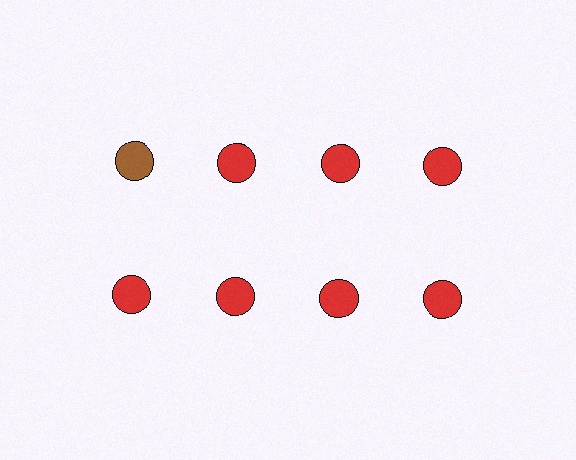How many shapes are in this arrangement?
There are 8 shapes arranged in a grid pattern.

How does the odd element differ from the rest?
It has a different color: brown instead of red.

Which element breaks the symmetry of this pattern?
The brown circle in the top row, leftmost column breaks the symmetry. All other shapes are red circles.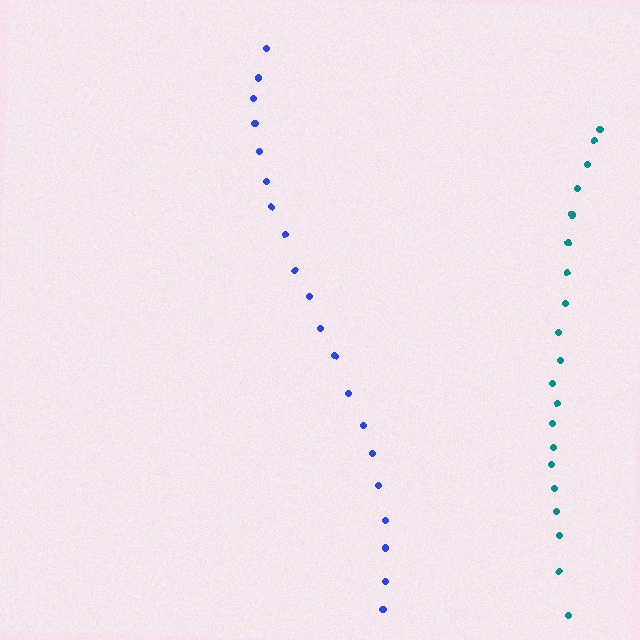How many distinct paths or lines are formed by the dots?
There are 2 distinct paths.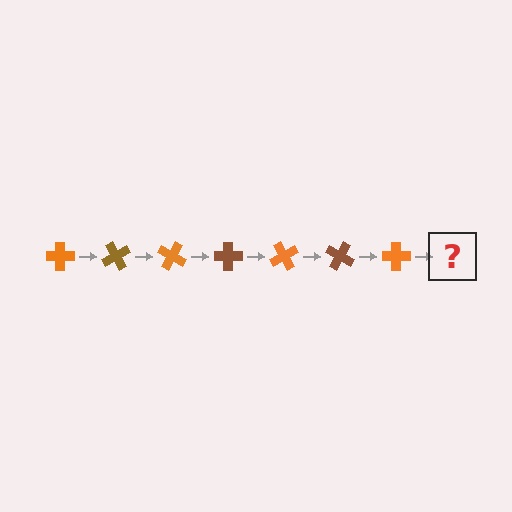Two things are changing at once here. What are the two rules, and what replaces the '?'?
The two rules are that it rotates 60 degrees each step and the color cycles through orange and brown. The '?' should be a brown cross, rotated 420 degrees from the start.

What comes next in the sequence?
The next element should be a brown cross, rotated 420 degrees from the start.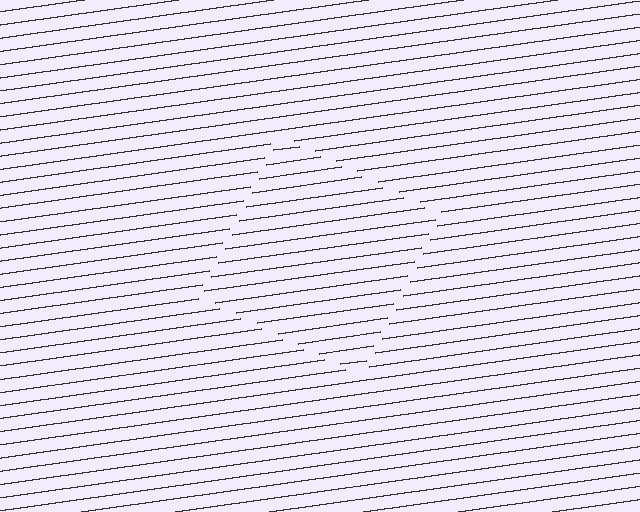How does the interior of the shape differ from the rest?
The interior of the shape contains the same grating, shifted by half a period — the contour is defined by the phase discontinuity where line-ends from the inner and outer gratings abut.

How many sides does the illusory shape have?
4 sides — the line-ends trace a square.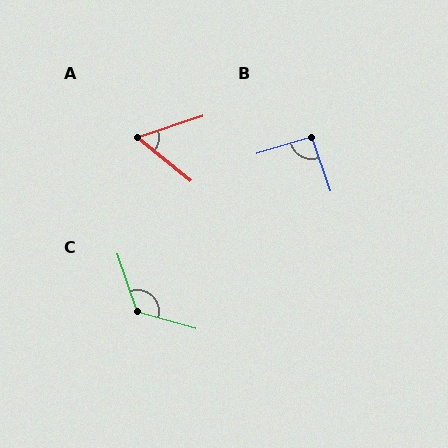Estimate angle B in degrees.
Approximately 91 degrees.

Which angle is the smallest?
A, at approximately 57 degrees.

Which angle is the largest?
C, at approximately 124 degrees.